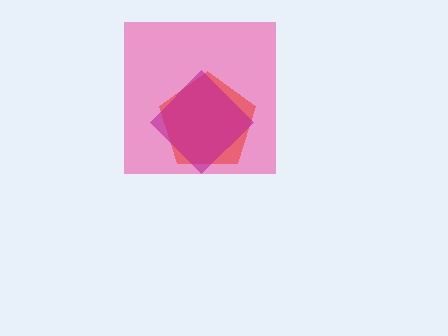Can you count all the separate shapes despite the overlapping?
Yes, there are 3 separate shapes.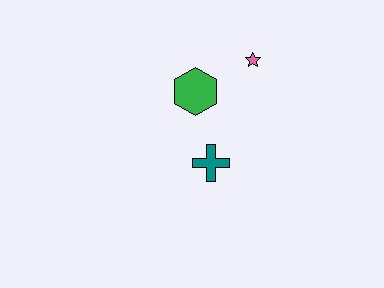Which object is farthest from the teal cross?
The pink star is farthest from the teal cross.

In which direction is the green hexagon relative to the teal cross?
The green hexagon is above the teal cross.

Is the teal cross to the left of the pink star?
Yes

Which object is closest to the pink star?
The green hexagon is closest to the pink star.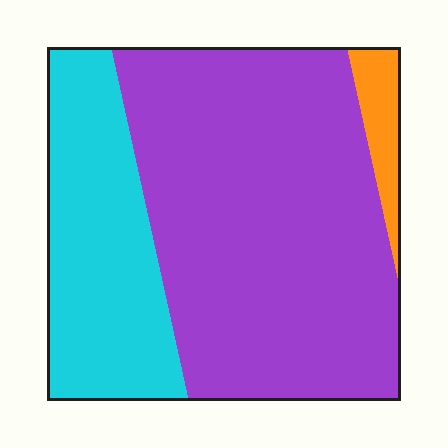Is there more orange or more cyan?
Cyan.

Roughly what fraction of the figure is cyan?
Cyan takes up between a quarter and a half of the figure.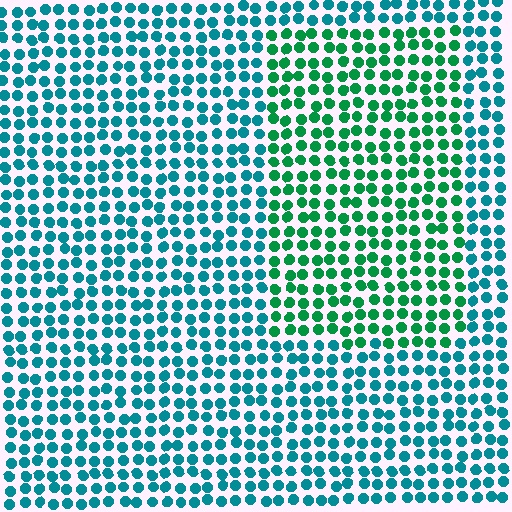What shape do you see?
I see a rectangle.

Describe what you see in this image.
The image is filled with small teal elements in a uniform arrangement. A rectangle-shaped region is visible where the elements are tinted to a slightly different hue, forming a subtle color boundary.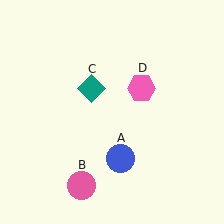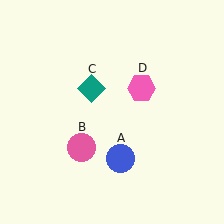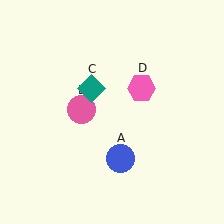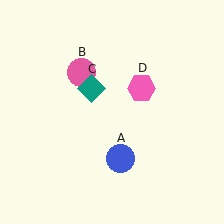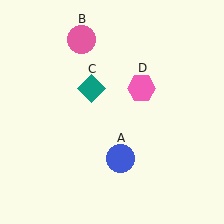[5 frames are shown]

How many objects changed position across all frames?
1 object changed position: pink circle (object B).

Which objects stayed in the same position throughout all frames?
Blue circle (object A) and teal diamond (object C) and pink hexagon (object D) remained stationary.